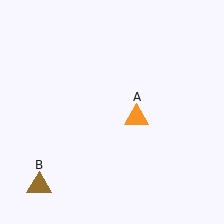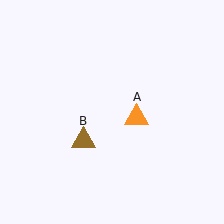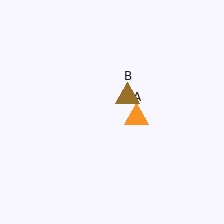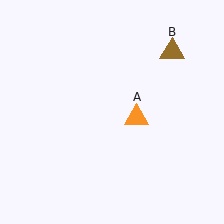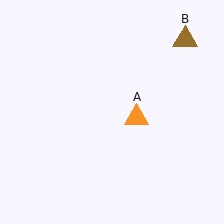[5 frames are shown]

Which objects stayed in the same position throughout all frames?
Orange triangle (object A) remained stationary.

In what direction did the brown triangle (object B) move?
The brown triangle (object B) moved up and to the right.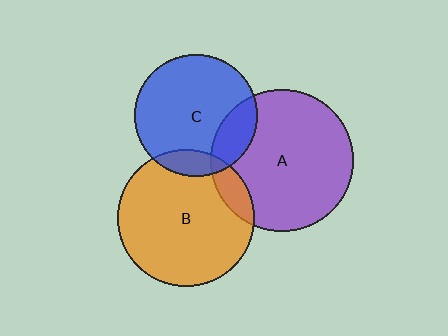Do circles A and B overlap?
Yes.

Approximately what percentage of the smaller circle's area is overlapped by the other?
Approximately 10%.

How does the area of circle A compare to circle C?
Approximately 1.4 times.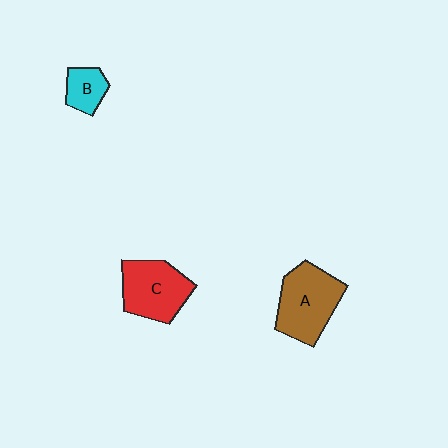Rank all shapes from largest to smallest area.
From largest to smallest: A (brown), C (red), B (cyan).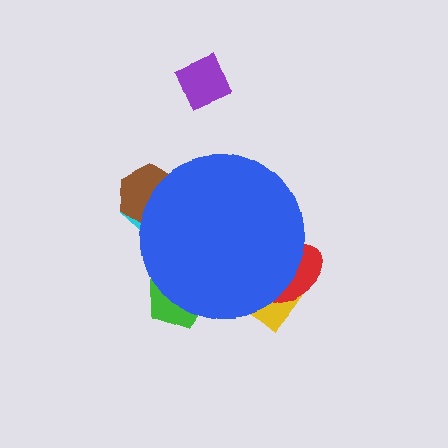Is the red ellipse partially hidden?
Yes, the red ellipse is partially hidden behind the blue circle.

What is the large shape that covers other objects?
A blue circle.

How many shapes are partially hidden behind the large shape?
5 shapes are partially hidden.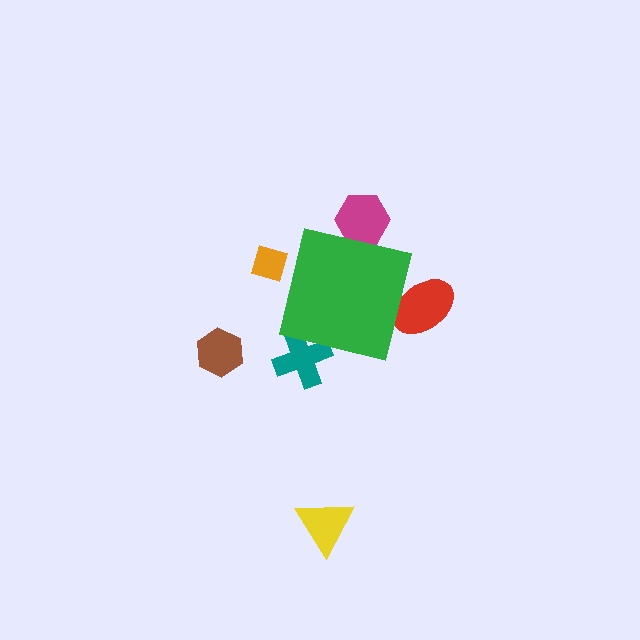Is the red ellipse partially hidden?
Yes, the red ellipse is partially hidden behind the green square.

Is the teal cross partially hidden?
Yes, the teal cross is partially hidden behind the green square.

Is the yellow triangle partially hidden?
No, the yellow triangle is fully visible.